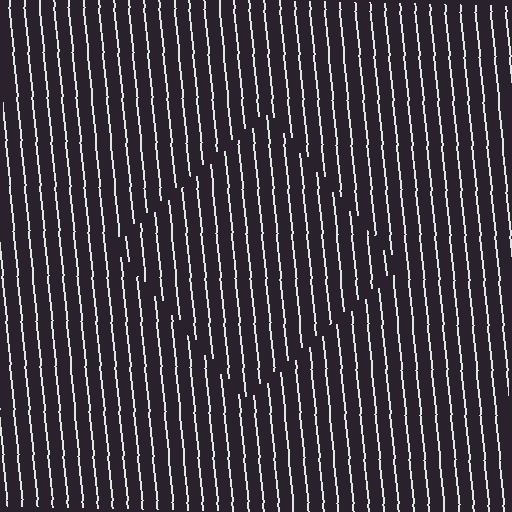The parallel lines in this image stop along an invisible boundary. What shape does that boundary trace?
An illusory square. The interior of the shape contains the same grating, shifted by half a period — the contour is defined by the phase discontinuity where line-ends from the inner and outer gratings abut.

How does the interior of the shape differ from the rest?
The interior of the shape contains the same grating, shifted by half a period — the contour is defined by the phase discontinuity where line-ends from the inner and outer gratings abut.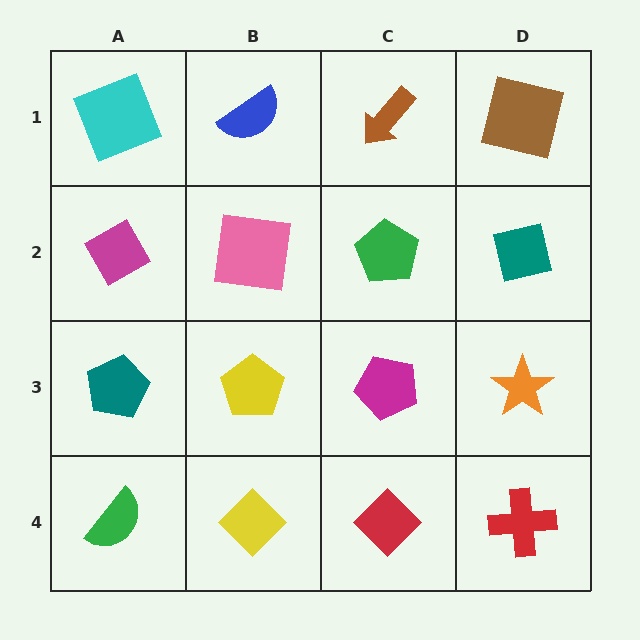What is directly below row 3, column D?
A red cross.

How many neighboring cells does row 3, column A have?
3.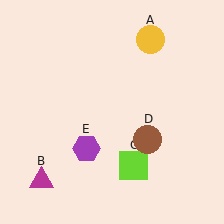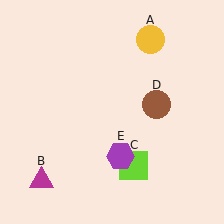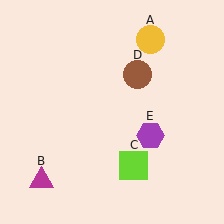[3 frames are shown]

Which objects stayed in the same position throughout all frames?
Yellow circle (object A) and magenta triangle (object B) and lime square (object C) remained stationary.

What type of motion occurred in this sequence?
The brown circle (object D), purple hexagon (object E) rotated counterclockwise around the center of the scene.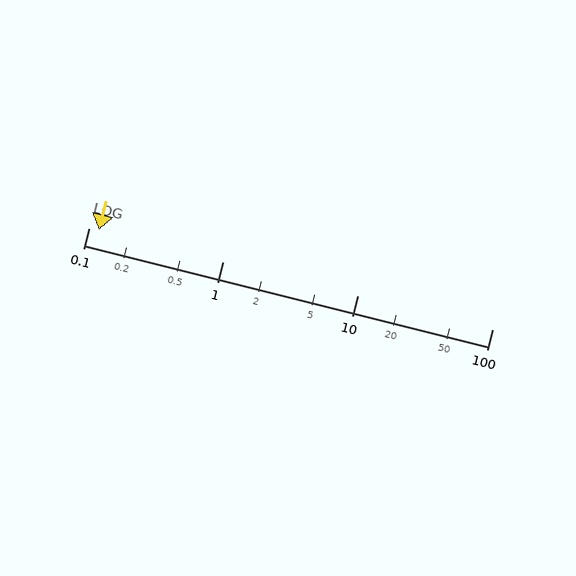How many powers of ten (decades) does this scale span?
The scale spans 3 decades, from 0.1 to 100.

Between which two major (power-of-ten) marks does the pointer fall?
The pointer is between 0.1 and 1.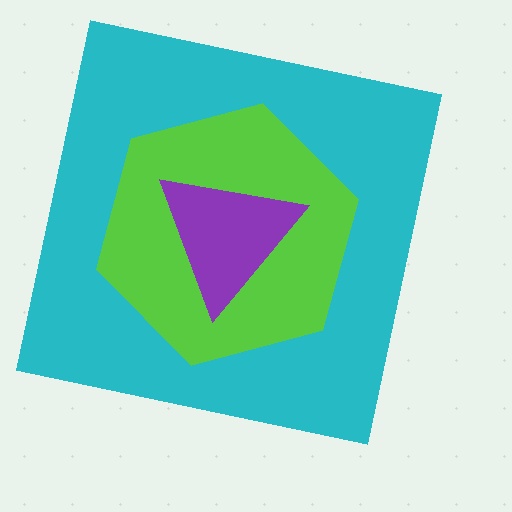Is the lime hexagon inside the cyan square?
Yes.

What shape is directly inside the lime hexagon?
The purple triangle.